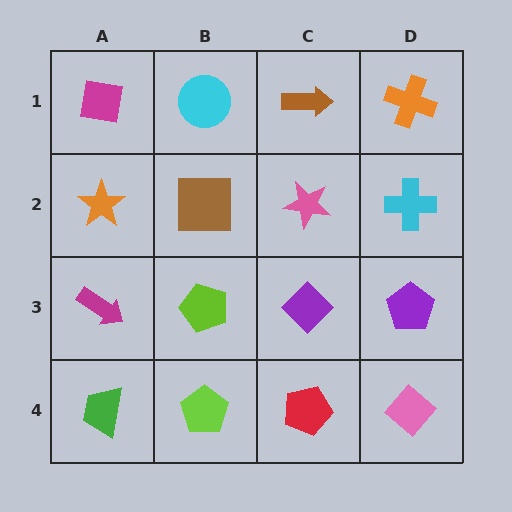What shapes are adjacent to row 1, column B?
A brown square (row 2, column B), a magenta square (row 1, column A), a brown arrow (row 1, column C).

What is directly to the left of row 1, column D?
A brown arrow.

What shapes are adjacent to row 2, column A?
A magenta square (row 1, column A), a magenta arrow (row 3, column A), a brown square (row 2, column B).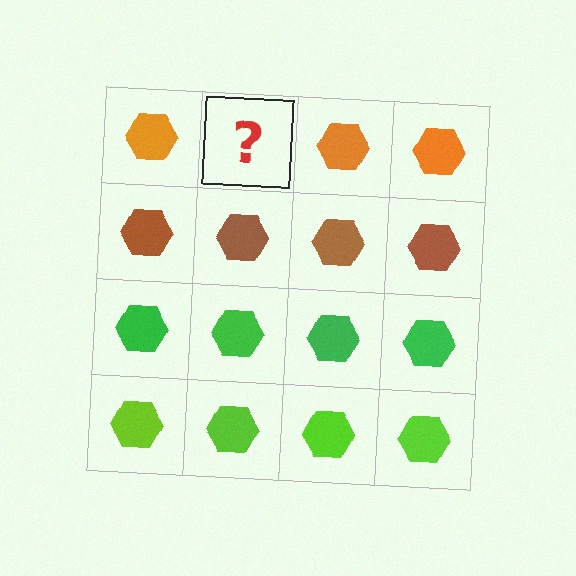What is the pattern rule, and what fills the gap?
The rule is that each row has a consistent color. The gap should be filled with an orange hexagon.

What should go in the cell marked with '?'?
The missing cell should contain an orange hexagon.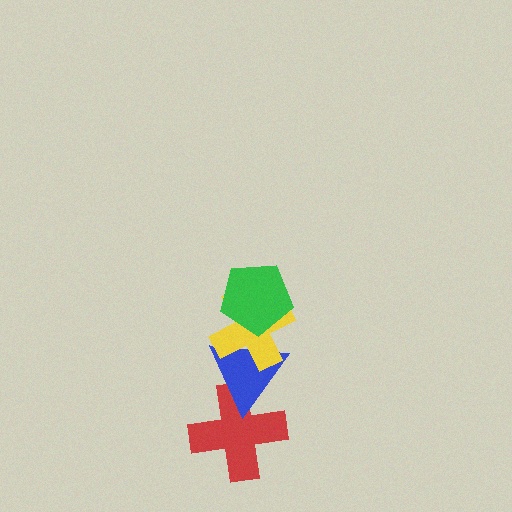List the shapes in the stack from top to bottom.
From top to bottom: the green pentagon, the yellow cross, the blue triangle, the red cross.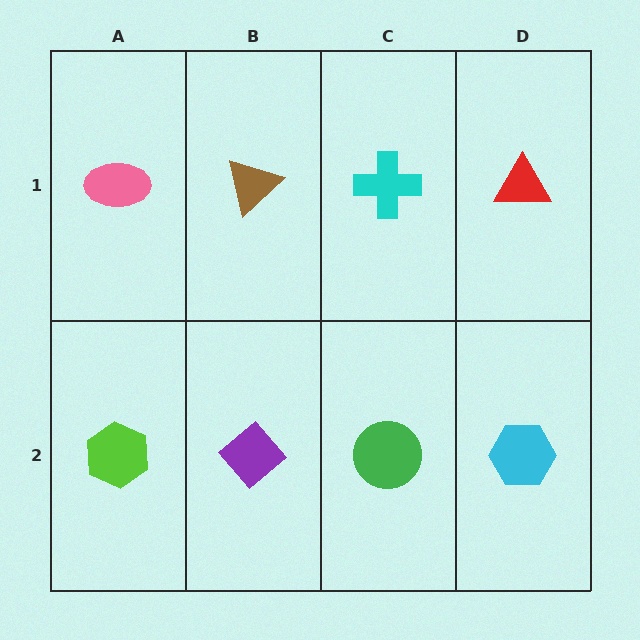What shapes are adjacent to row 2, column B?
A brown triangle (row 1, column B), a lime hexagon (row 2, column A), a green circle (row 2, column C).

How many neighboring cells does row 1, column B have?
3.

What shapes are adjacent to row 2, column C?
A cyan cross (row 1, column C), a purple diamond (row 2, column B), a cyan hexagon (row 2, column D).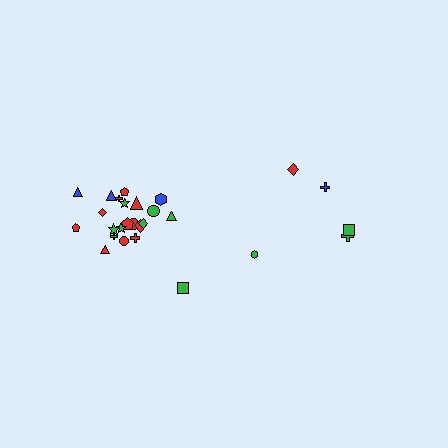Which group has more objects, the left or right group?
The left group.